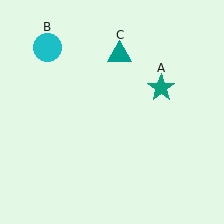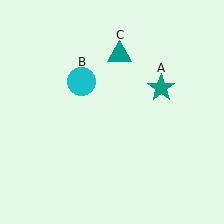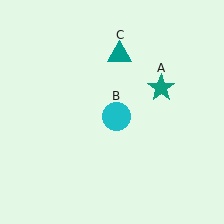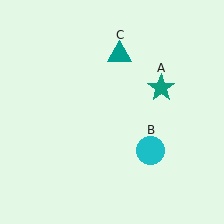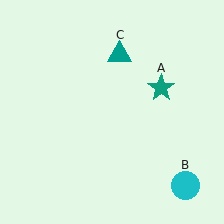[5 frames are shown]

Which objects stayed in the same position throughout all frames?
Teal star (object A) and teal triangle (object C) remained stationary.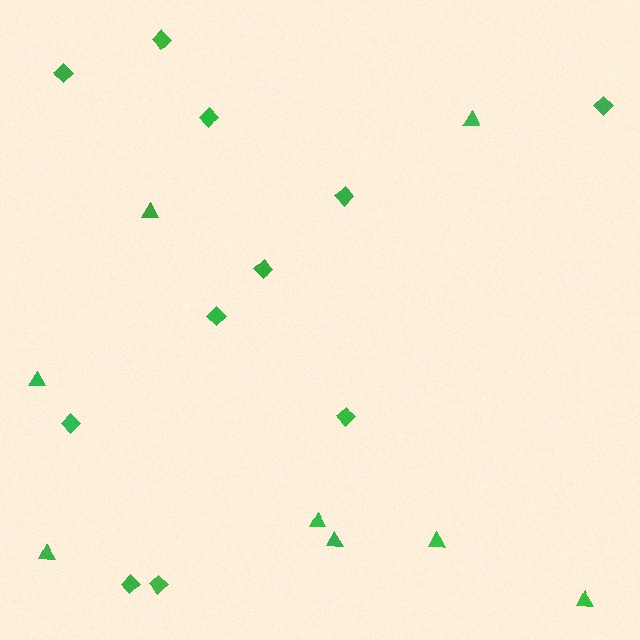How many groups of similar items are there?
There are 2 groups: one group of diamonds (11) and one group of triangles (8).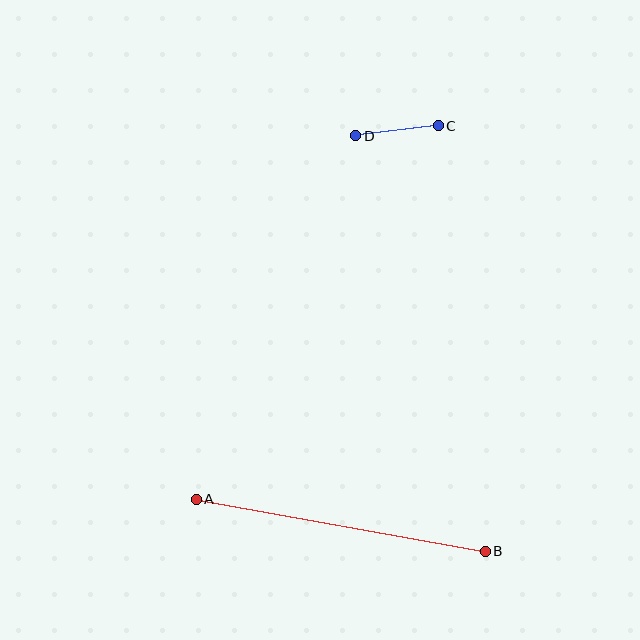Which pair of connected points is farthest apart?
Points A and B are farthest apart.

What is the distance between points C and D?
The distance is approximately 83 pixels.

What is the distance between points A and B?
The distance is approximately 294 pixels.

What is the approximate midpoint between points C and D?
The midpoint is at approximately (397, 131) pixels.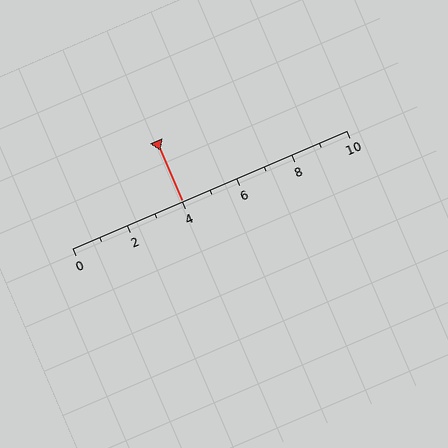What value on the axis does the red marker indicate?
The marker indicates approximately 4.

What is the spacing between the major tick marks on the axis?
The major ticks are spaced 2 apart.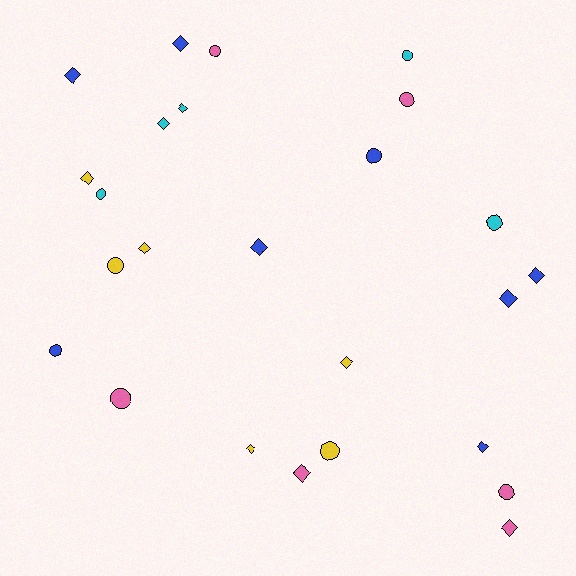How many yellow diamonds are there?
There are 4 yellow diamonds.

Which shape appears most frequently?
Diamond, with 14 objects.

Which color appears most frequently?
Blue, with 8 objects.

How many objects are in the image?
There are 25 objects.